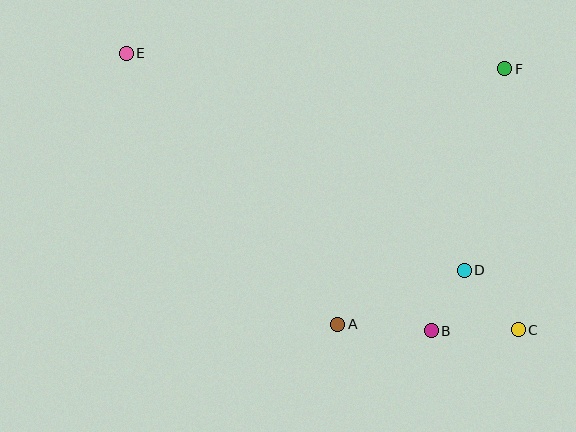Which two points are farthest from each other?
Points C and E are farthest from each other.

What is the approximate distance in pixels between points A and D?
The distance between A and D is approximately 137 pixels.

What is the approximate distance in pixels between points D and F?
The distance between D and F is approximately 206 pixels.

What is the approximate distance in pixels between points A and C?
The distance between A and C is approximately 181 pixels.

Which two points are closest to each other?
Points B and D are closest to each other.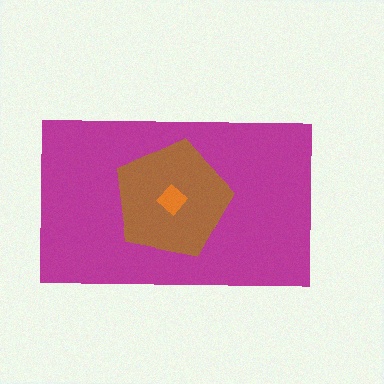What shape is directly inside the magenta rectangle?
The brown pentagon.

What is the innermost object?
The orange diamond.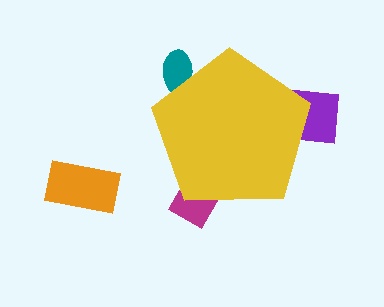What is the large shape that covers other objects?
A yellow pentagon.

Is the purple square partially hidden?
Yes, the purple square is partially hidden behind the yellow pentagon.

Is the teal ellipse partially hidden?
Yes, the teal ellipse is partially hidden behind the yellow pentagon.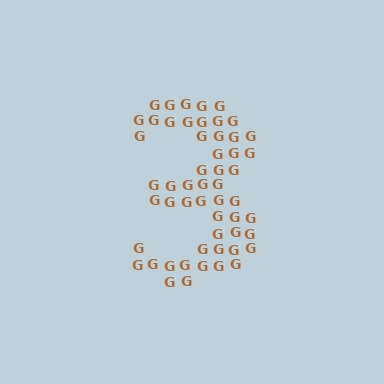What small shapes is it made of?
It is made of small letter G's.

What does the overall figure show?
The overall figure shows the digit 3.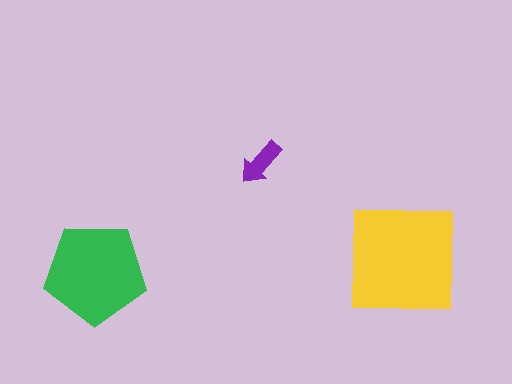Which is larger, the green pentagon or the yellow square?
The yellow square.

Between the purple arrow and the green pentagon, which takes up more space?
The green pentagon.